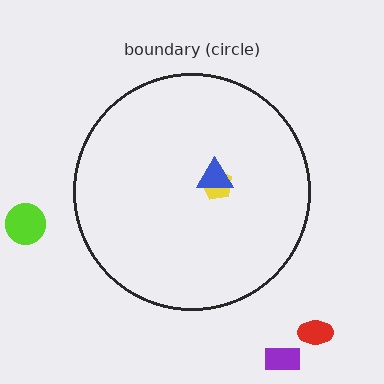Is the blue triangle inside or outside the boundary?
Inside.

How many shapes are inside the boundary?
2 inside, 3 outside.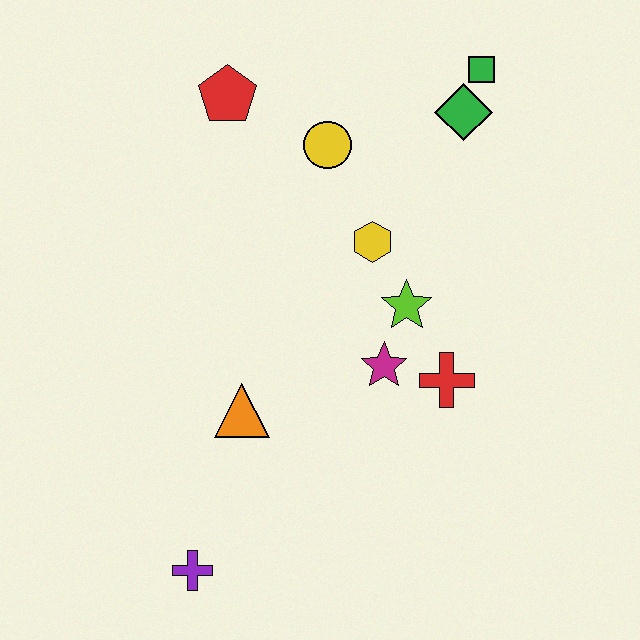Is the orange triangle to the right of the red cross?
No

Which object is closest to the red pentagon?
The yellow circle is closest to the red pentagon.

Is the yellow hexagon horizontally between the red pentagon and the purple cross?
No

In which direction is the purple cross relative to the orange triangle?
The purple cross is below the orange triangle.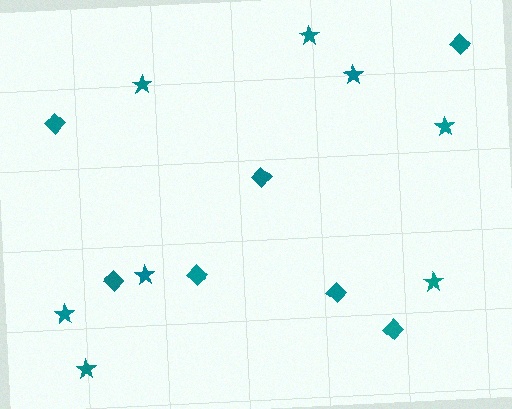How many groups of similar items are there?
There are 2 groups: one group of diamonds (7) and one group of stars (8).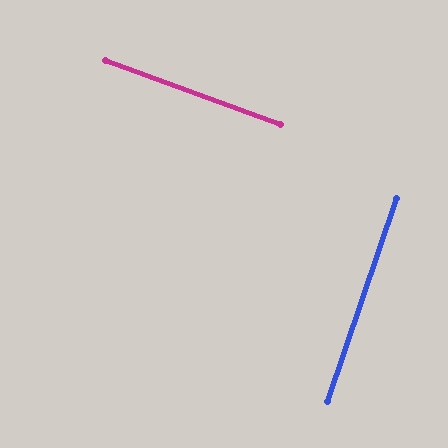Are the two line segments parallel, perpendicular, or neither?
Perpendicular — they meet at approximately 89°.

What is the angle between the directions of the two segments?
Approximately 89 degrees.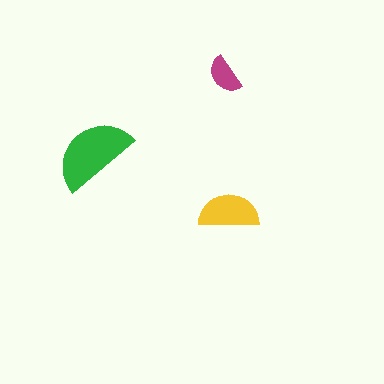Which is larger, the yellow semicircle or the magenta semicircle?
The yellow one.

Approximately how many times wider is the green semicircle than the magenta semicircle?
About 2 times wider.